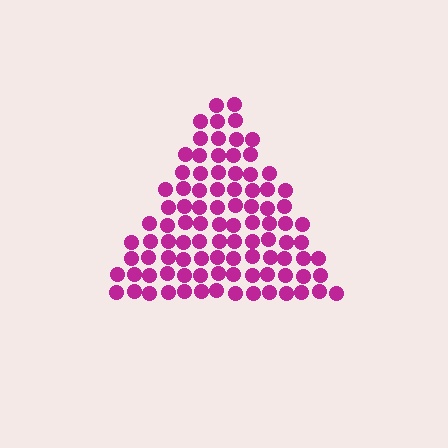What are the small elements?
The small elements are circles.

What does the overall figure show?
The overall figure shows a triangle.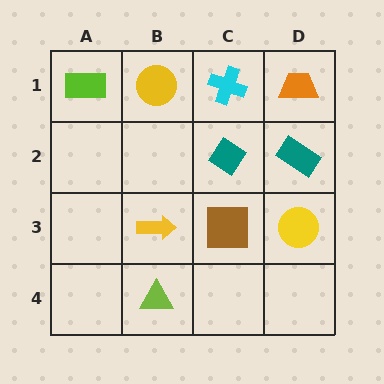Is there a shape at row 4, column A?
No, that cell is empty.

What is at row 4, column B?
A lime triangle.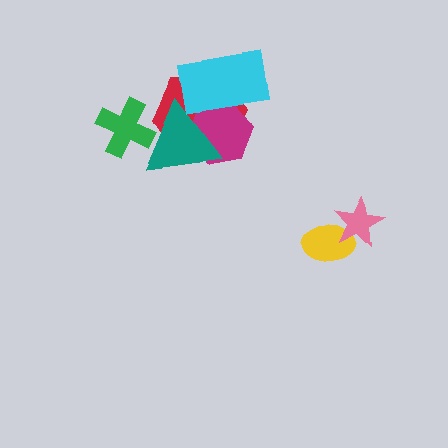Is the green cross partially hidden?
No, no other shape covers it.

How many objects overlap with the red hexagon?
3 objects overlap with the red hexagon.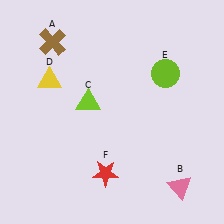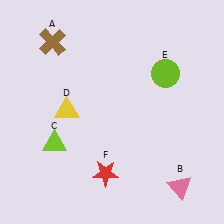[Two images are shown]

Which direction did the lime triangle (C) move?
The lime triangle (C) moved down.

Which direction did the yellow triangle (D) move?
The yellow triangle (D) moved down.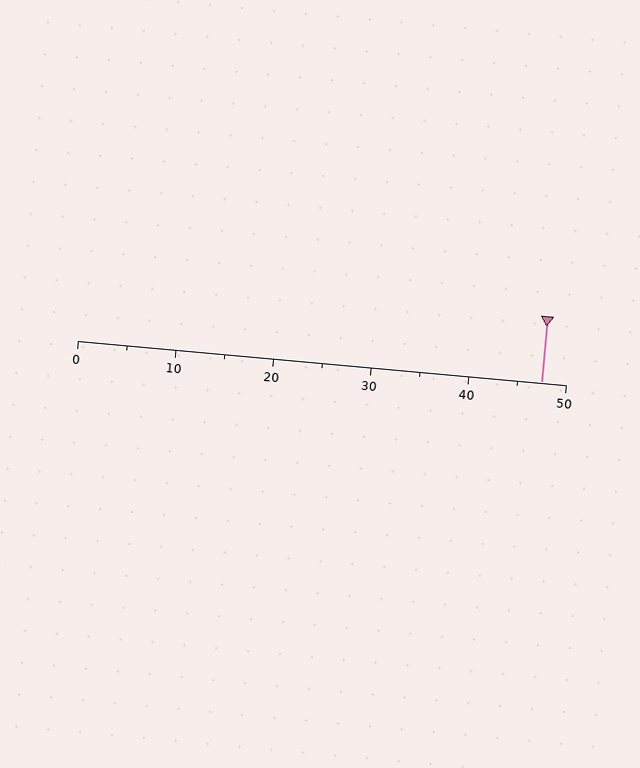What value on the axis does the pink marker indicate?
The marker indicates approximately 47.5.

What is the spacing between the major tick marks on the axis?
The major ticks are spaced 10 apart.